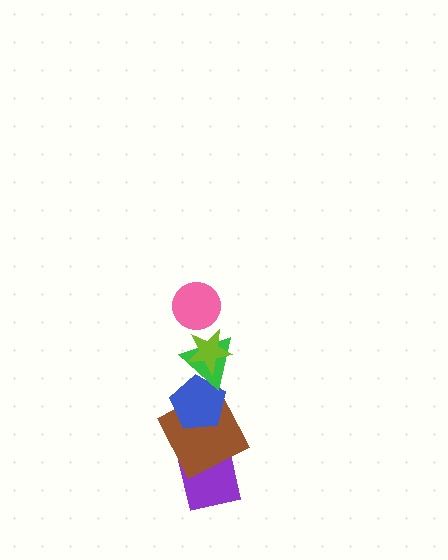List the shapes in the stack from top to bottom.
From top to bottom: the pink circle, the lime star, the green triangle, the blue pentagon, the brown square, the purple square.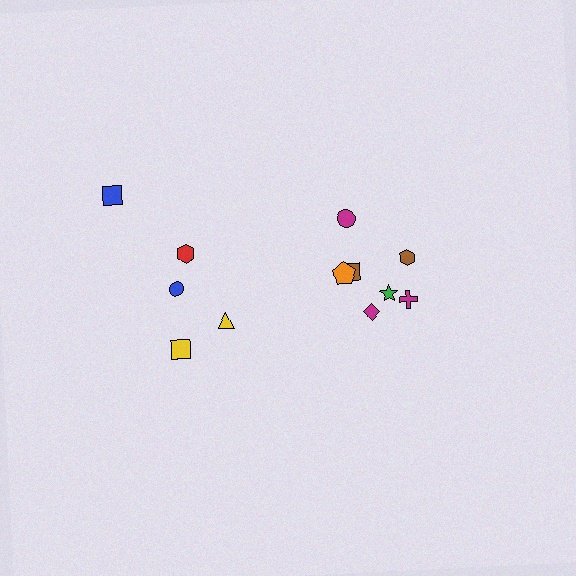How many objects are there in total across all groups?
There are 12 objects.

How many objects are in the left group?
There are 5 objects.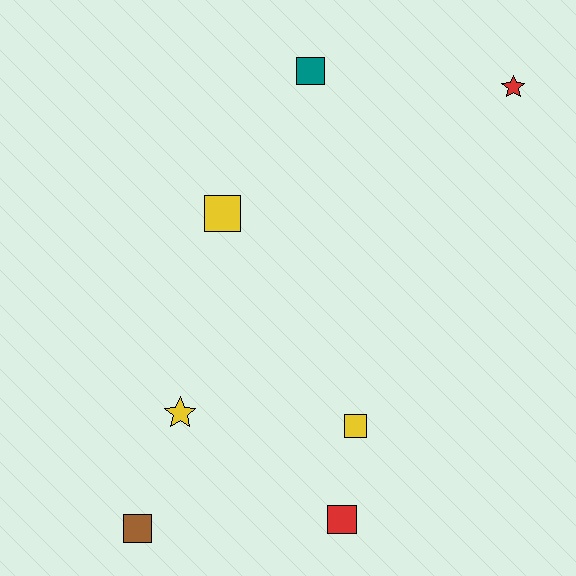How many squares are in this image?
There are 5 squares.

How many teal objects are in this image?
There is 1 teal object.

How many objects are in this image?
There are 7 objects.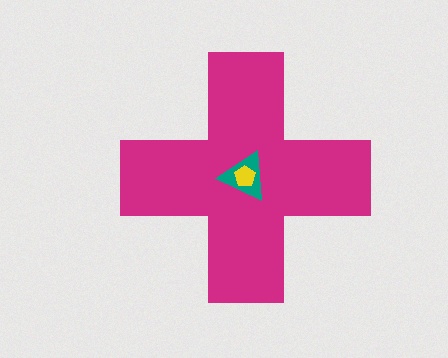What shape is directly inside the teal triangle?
The yellow pentagon.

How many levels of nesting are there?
3.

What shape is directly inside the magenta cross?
The teal triangle.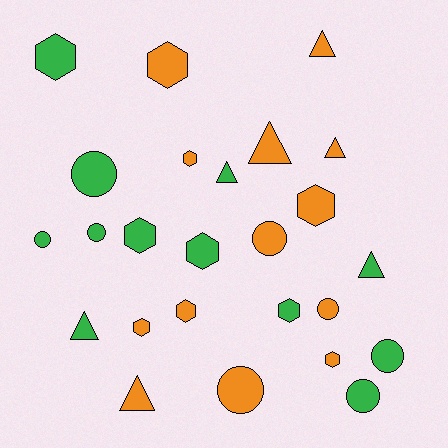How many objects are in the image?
There are 25 objects.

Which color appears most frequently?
Orange, with 13 objects.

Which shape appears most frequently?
Hexagon, with 10 objects.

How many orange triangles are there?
There are 4 orange triangles.